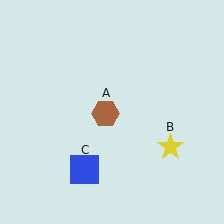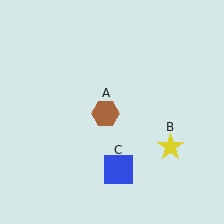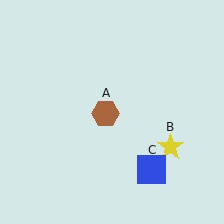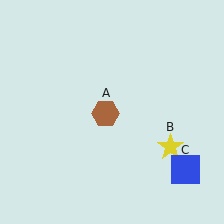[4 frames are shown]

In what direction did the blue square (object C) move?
The blue square (object C) moved right.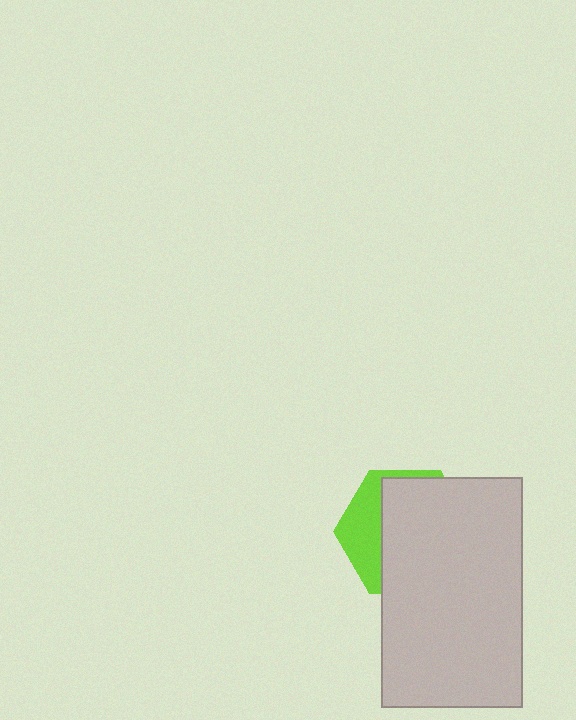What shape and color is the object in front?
The object in front is a light gray rectangle.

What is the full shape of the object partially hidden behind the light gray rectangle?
The partially hidden object is a lime hexagon.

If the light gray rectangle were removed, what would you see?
You would see the complete lime hexagon.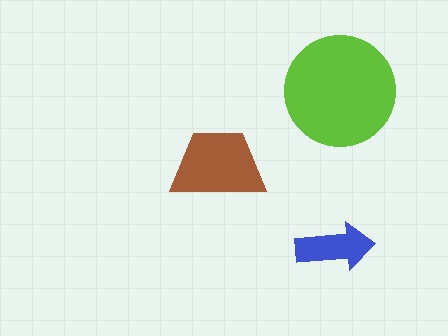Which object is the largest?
The lime circle.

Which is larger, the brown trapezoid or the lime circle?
The lime circle.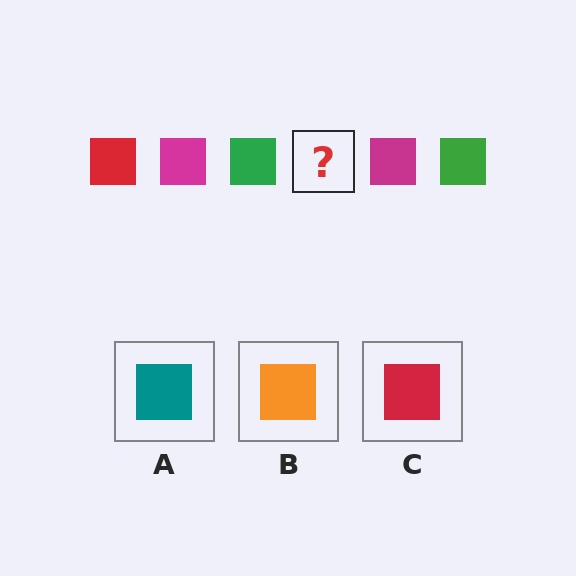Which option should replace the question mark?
Option C.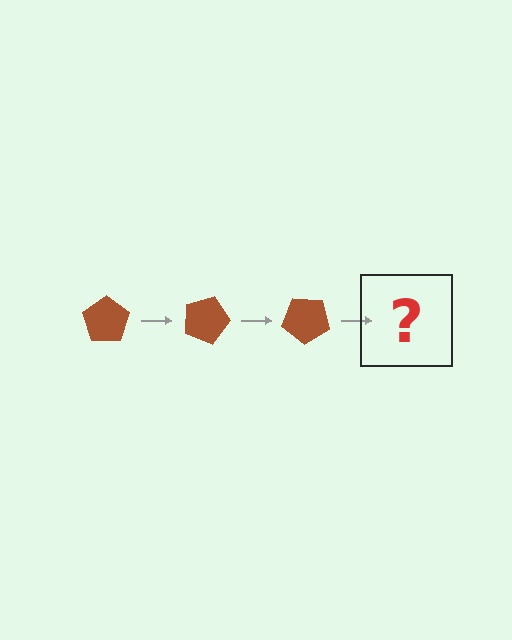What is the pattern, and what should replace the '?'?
The pattern is that the pentagon rotates 20 degrees each step. The '?' should be a brown pentagon rotated 60 degrees.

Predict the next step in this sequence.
The next step is a brown pentagon rotated 60 degrees.